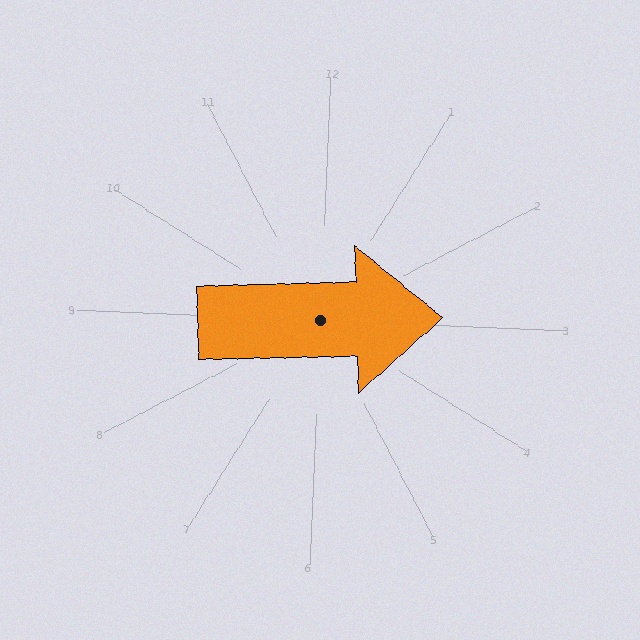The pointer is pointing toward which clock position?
Roughly 3 o'clock.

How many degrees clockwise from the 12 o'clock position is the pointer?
Approximately 86 degrees.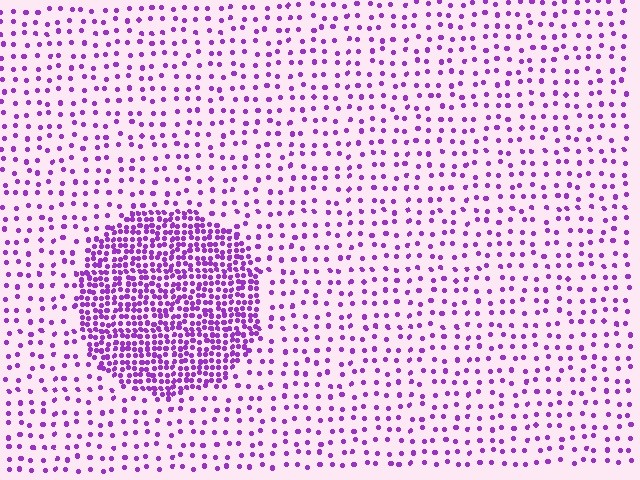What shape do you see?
I see a circle.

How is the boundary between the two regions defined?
The boundary is defined by a change in element density (approximately 3.2x ratio). All elements are the same color, size, and shape.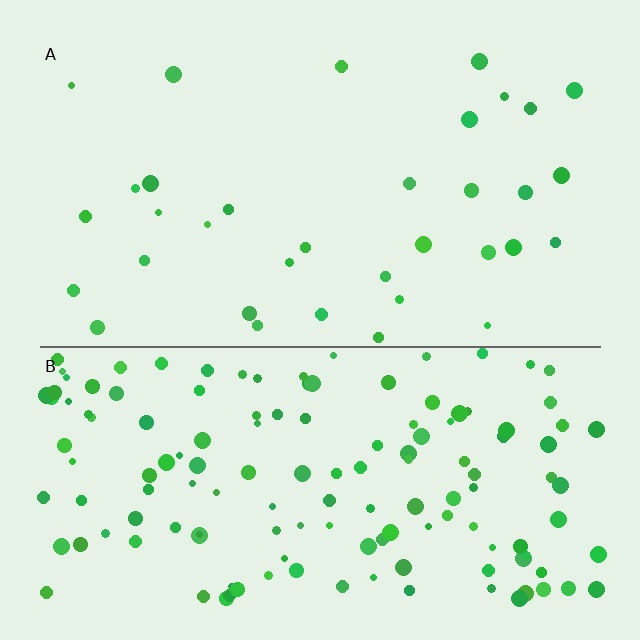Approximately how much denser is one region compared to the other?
Approximately 4.2× — region B over region A.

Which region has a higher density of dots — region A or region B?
B (the bottom).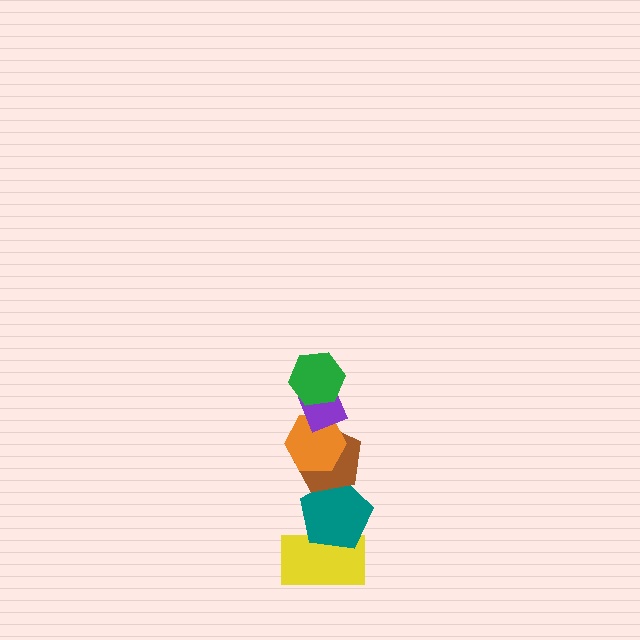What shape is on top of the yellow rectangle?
The teal pentagon is on top of the yellow rectangle.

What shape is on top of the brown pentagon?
The orange hexagon is on top of the brown pentagon.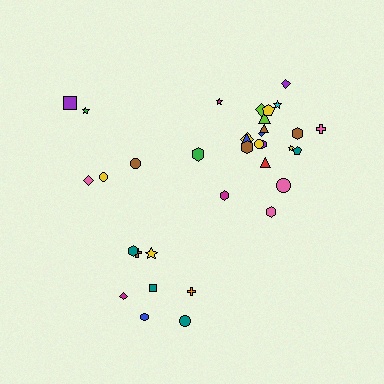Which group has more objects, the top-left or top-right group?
The top-right group.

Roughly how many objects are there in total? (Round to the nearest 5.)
Roughly 35 objects in total.